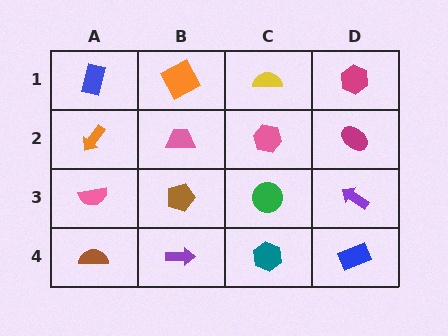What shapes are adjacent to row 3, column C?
A pink hexagon (row 2, column C), a teal hexagon (row 4, column C), a brown pentagon (row 3, column B), a purple arrow (row 3, column D).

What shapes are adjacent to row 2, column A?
A blue rectangle (row 1, column A), a pink semicircle (row 3, column A), a pink trapezoid (row 2, column B).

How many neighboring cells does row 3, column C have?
4.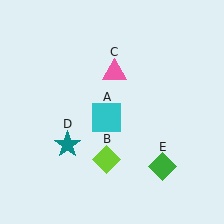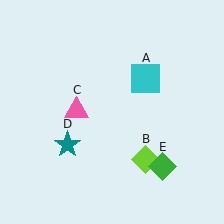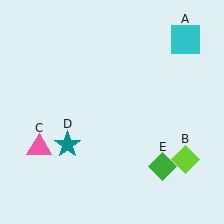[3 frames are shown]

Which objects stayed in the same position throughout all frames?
Teal star (object D) and green diamond (object E) remained stationary.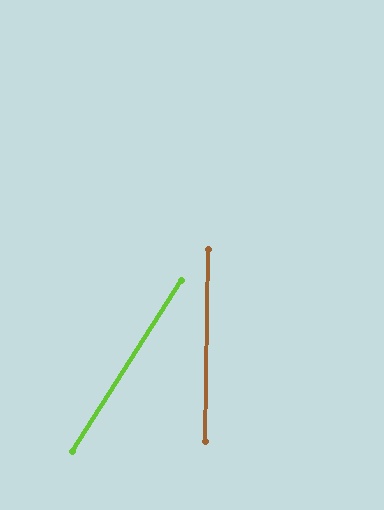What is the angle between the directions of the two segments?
Approximately 32 degrees.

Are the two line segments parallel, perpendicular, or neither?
Neither parallel nor perpendicular — they differ by about 32°.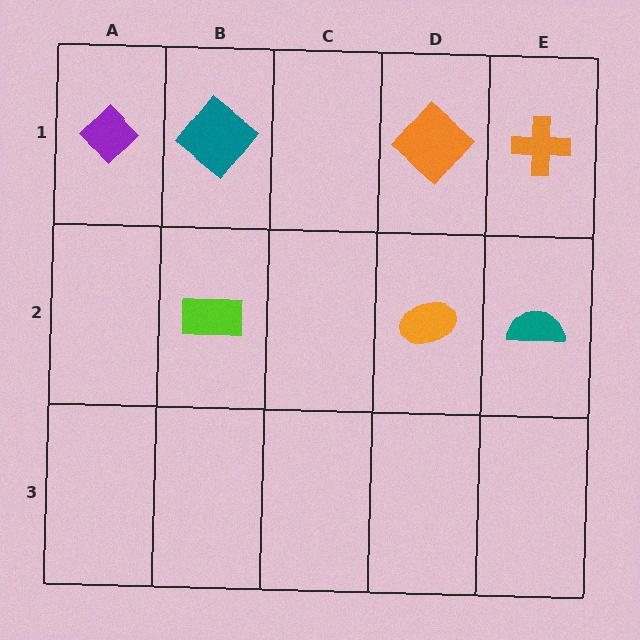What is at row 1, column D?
An orange diamond.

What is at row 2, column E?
A teal semicircle.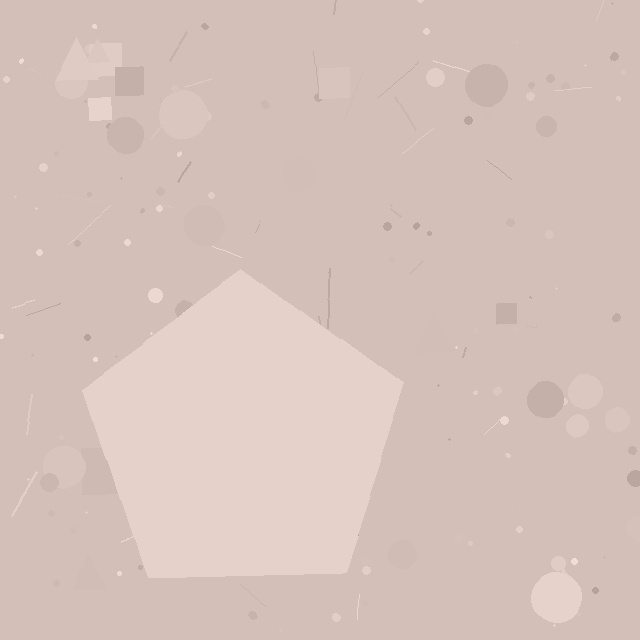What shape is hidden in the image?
A pentagon is hidden in the image.